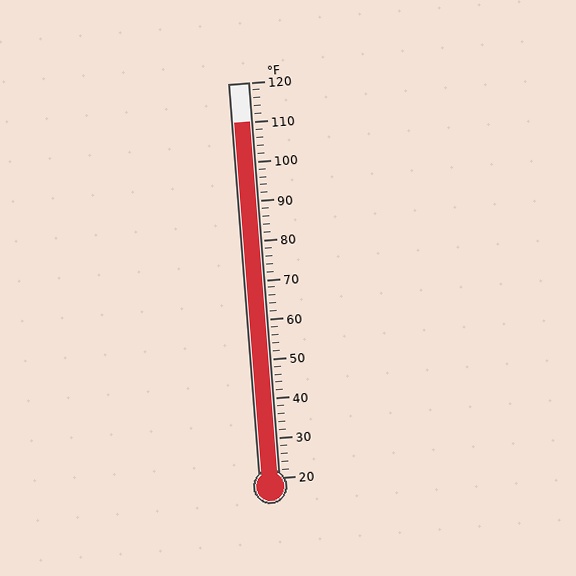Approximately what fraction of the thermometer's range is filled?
The thermometer is filled to approximately 90% of its range.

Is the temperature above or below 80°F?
The temperature is above 80°F.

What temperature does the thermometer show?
The thermometer shows approximately 110°F.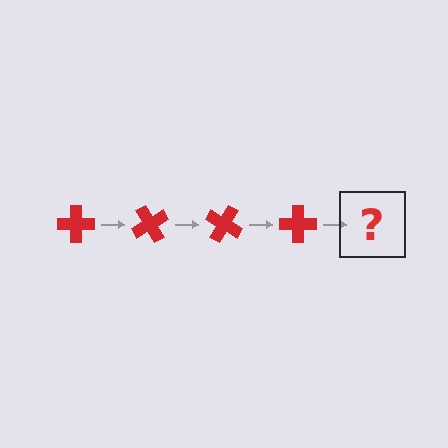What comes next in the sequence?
The next element should be a red cross rotated 240 degrees.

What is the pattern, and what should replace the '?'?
The pattern is that the cross rotates 60 degrees each step. The '?' should be a red cross rotated 240 degrees.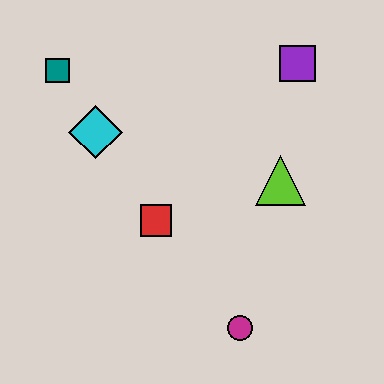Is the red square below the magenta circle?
No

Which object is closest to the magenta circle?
The red square is closest to the magenta circle.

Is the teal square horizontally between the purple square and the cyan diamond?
No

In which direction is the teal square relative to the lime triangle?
The teal square is to the left of the lime triangle.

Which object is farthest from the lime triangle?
The teal square is farthest from the lime triangle.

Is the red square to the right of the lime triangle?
No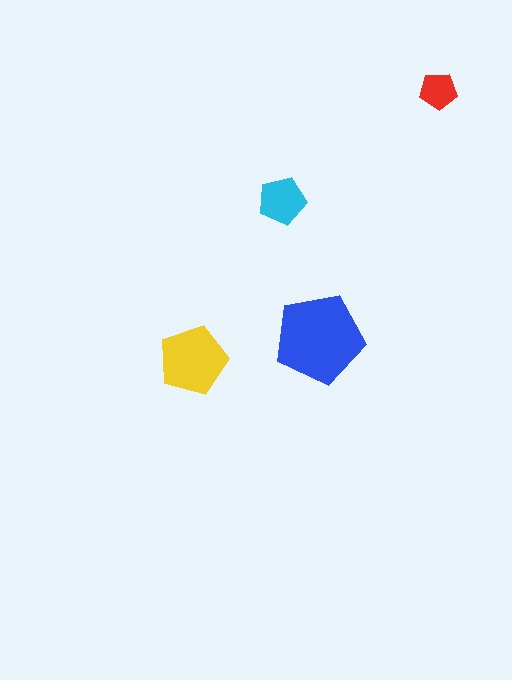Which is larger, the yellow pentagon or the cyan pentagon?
The yellow one.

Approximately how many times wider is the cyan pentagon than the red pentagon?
About 1.5 times wider.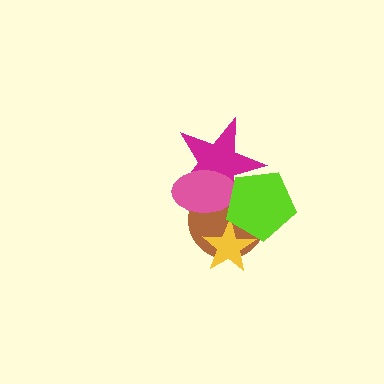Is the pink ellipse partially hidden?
Yes, it is partially covered by another shape.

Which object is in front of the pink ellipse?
The lime pentagon is in front of the pink ellipse.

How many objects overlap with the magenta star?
3 objects overlap with the magenta star.